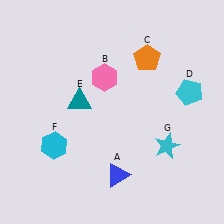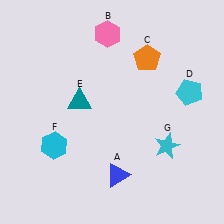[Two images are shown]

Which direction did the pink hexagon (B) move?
The pink hexagon (B) moved up.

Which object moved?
The pink hexagon (B) moved up.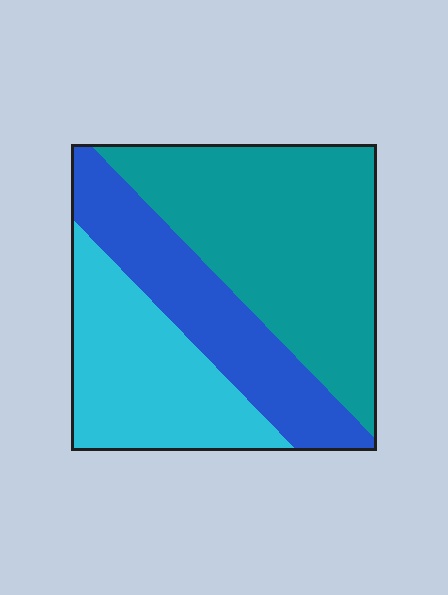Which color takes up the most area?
Teal, at roughly 45%.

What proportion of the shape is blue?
Blue takes up between a sixth and a third of the shape.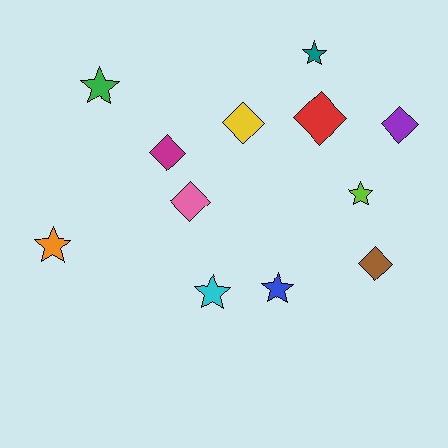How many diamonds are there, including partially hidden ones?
There are 6 diamonds.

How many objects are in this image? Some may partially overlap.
There are 12 objects.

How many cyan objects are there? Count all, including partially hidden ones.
There is 1 cyan object.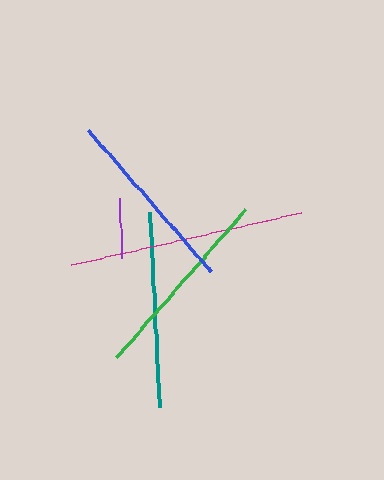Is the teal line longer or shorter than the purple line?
The teal line is longer than the purple line.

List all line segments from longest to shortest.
From longest to shortest: magenta, green, teal, blue, purple.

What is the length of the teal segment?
The teal segment is approximately 195 pixels long.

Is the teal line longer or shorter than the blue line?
The teal line is longer than the blue line.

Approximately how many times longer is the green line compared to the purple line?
The green line is approximately 3.3 times the length of the purple line.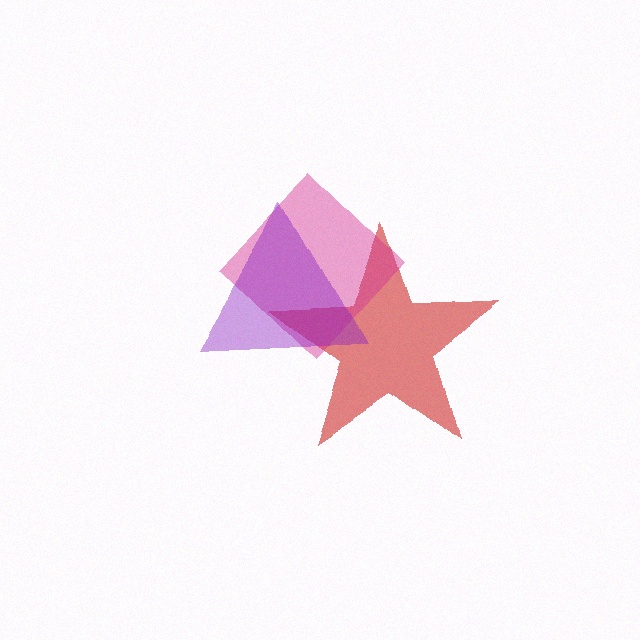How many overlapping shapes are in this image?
There are 3 overlapping shapes in the image.